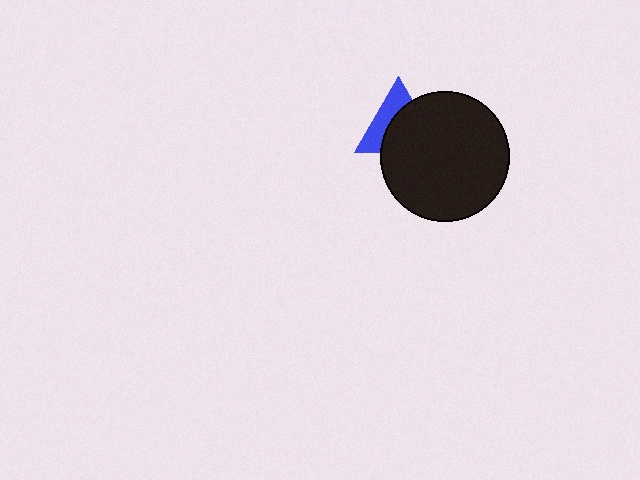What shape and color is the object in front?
The object in front is a black circle.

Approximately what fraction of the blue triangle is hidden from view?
Roughly 58% of the blue triangle is hidden behind the black circle.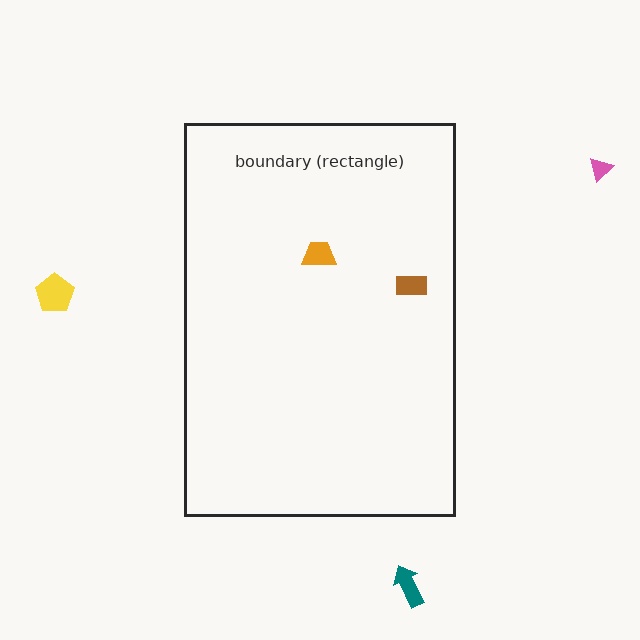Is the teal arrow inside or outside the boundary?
Outside.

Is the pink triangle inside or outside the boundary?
Outside.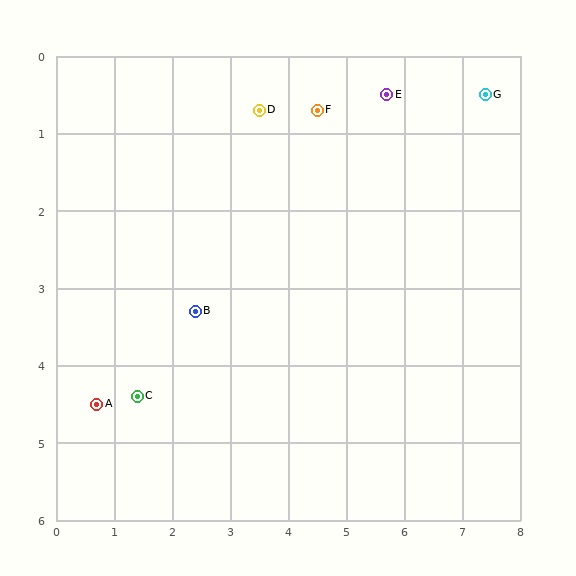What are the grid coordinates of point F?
Point F is at approximately (4.5, 0.7).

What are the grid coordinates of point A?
Point A is at approximately (0.7, 4.5).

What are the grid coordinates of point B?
Point B is at approximately (2.4, 3.3).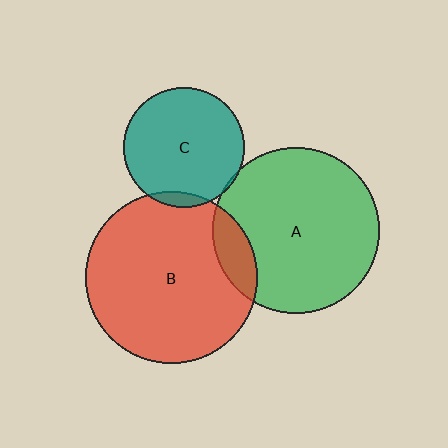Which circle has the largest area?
Circle B (red).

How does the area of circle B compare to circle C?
Approximately 2.0 times.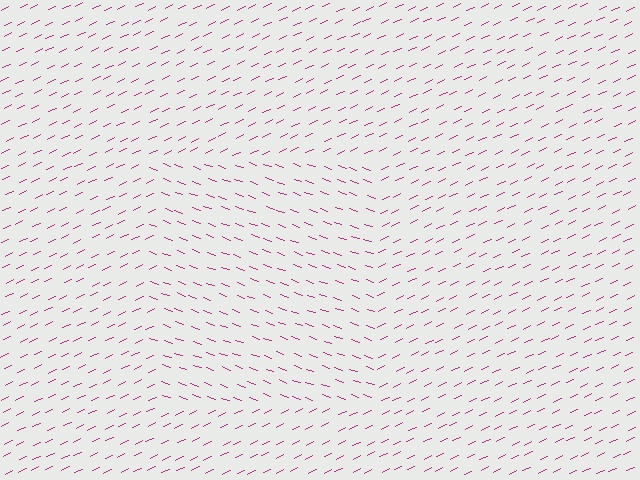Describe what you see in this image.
The image is filled with small magenta line segments. A rectangle region in the image has lines oriented differently from the surrounding lines, creating a visible texture boundary.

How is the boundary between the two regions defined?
The boundary is defined purely by a change in line orientation (approximately 45 degrees difference). All lines are the same color and thickness.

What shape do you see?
I see a rectangle.